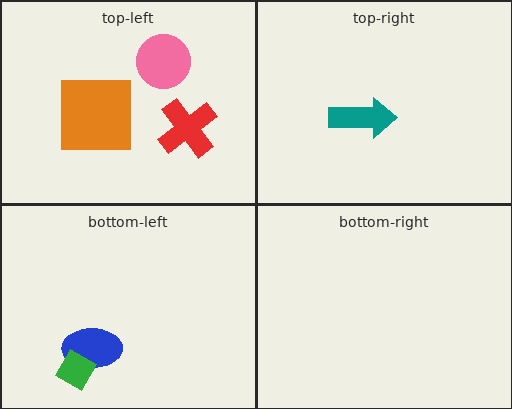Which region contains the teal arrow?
The top-right region.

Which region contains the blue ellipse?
The bottom-left region.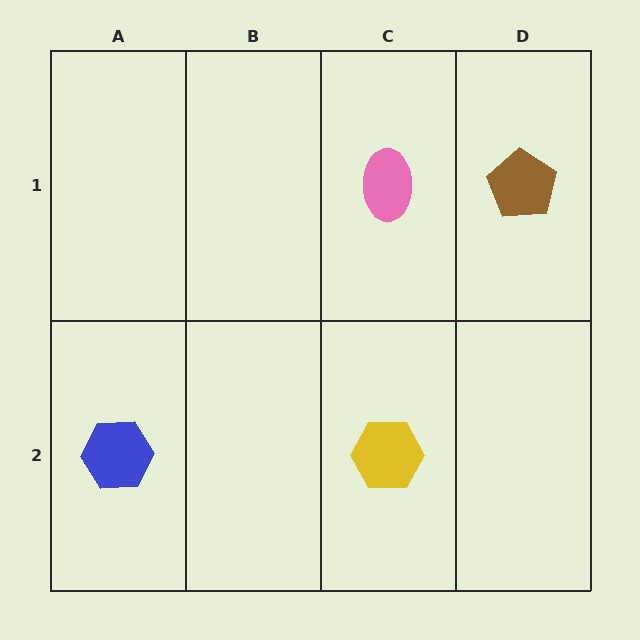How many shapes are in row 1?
2 shapes.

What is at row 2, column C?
A yellow hexagon.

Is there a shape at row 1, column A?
No, that cell is empty.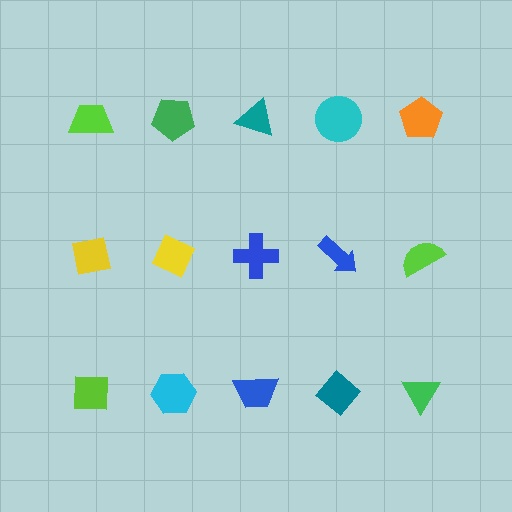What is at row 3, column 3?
A blue trapezoid.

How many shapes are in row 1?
5 shapes.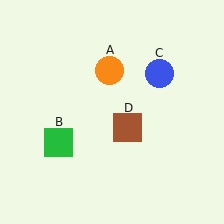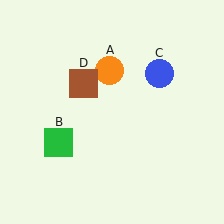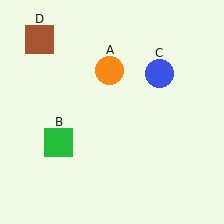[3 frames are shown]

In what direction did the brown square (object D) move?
The brown square (object D) moved up and to the left.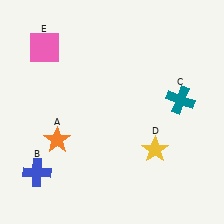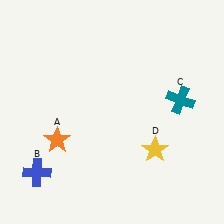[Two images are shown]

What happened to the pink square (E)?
The pink square (E) was removed in Image 2. It was in the top-left area of Image 1.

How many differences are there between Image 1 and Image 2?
There is 1 difference between the two images.